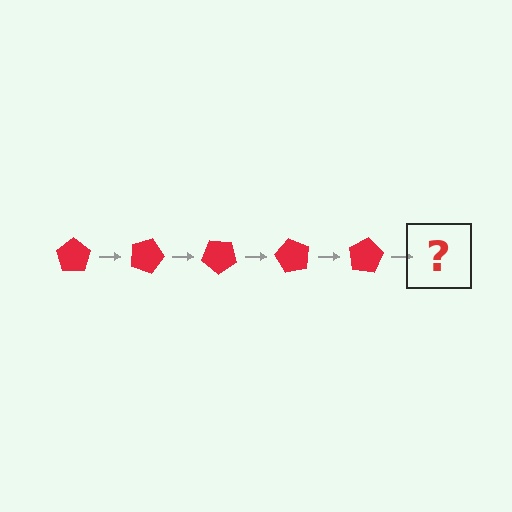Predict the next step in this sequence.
The next step is a red pentagon rotated 100 degrees.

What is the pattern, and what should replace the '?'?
The pattern is that the pentagon rotates 20 degrees each step. The '?' should be a red pentagon rotated 100 degrees.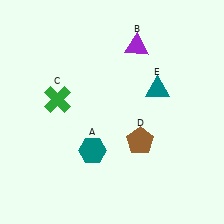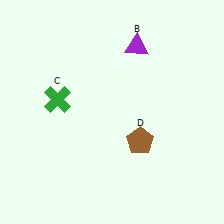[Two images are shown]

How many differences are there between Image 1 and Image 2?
There are 2 differences between the two images.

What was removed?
The teal triangle (E), the teal hexagon (A) were removed in Image 2.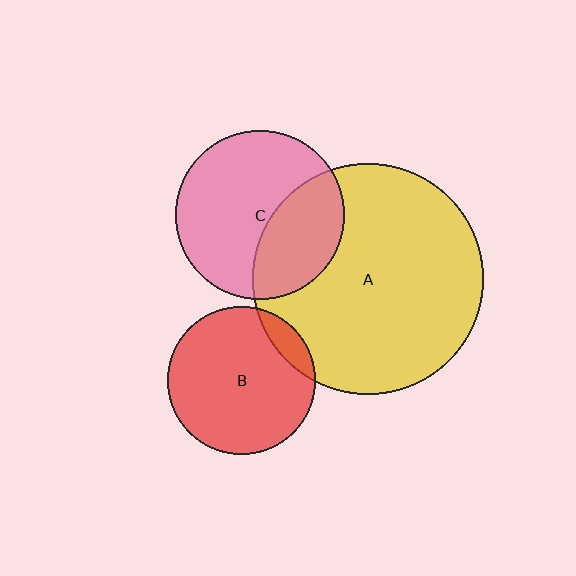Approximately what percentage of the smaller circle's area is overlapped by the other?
Approximately 10%.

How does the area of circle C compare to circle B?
Approximately 1.3 times.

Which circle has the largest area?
Circle A (yellow).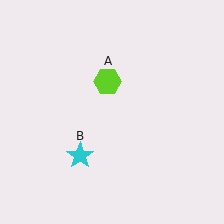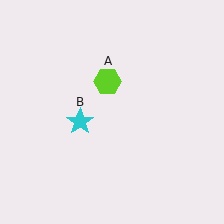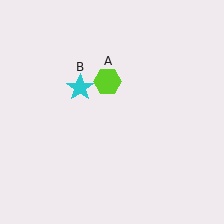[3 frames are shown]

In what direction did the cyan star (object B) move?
The cyan star (object B) moved up.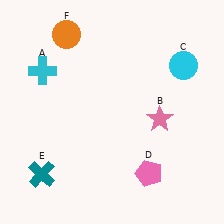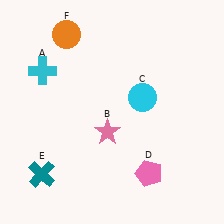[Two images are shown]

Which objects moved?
The objects that moved are: the pink star (B), the cyan circle (C).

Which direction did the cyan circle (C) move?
The cyan circle (C) moved left.